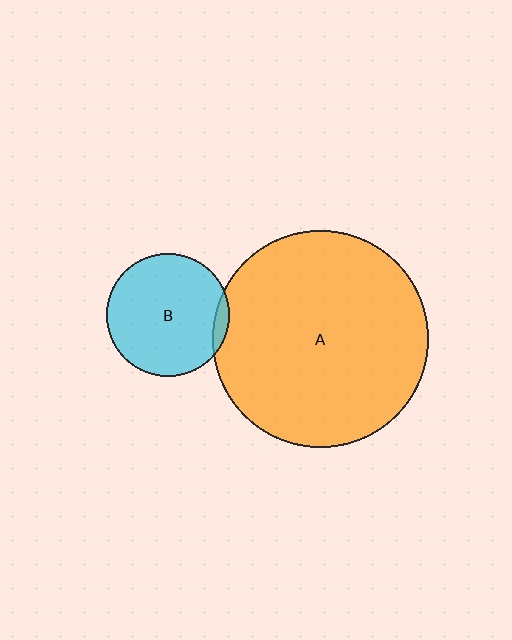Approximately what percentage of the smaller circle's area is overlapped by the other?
Approximately 5%.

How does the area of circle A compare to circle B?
Approximately 3.1 times.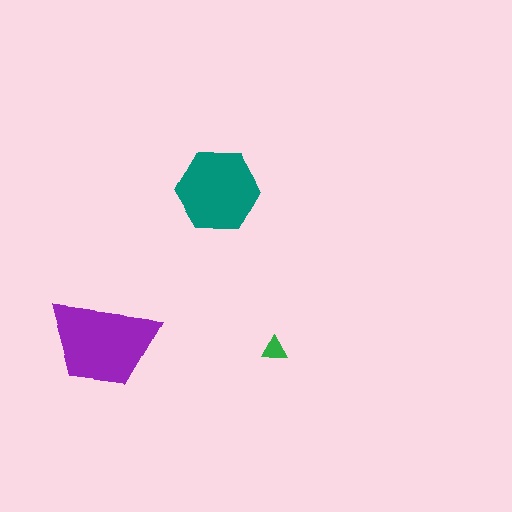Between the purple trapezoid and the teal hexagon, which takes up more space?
The purple trapezoid.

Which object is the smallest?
The green triangle.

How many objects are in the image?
There are 3 objects in the image.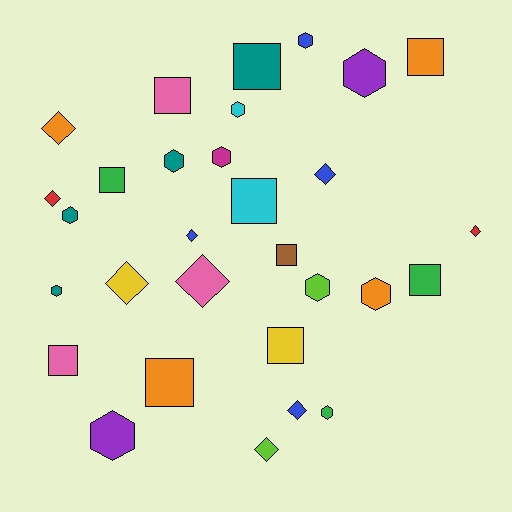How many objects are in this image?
There are 30 objects.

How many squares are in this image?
There are 10 squares.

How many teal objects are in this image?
There are 4 teal objects.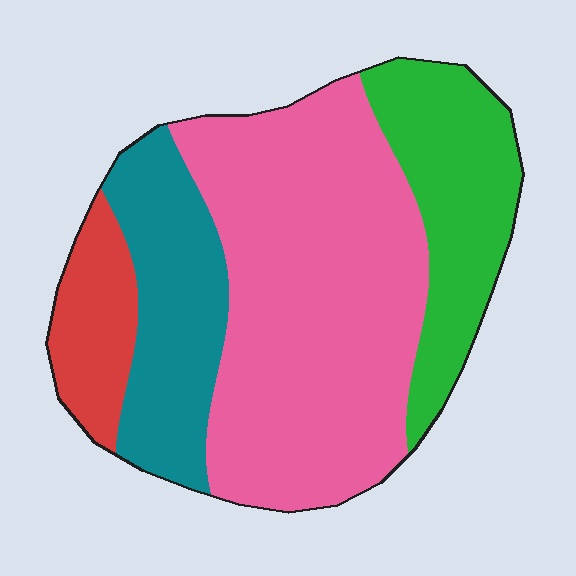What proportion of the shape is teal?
Teal takes up between a sixth and a third of the shape.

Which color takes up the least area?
Red, at roughly 10%.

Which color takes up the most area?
Pink, at roughly 50%.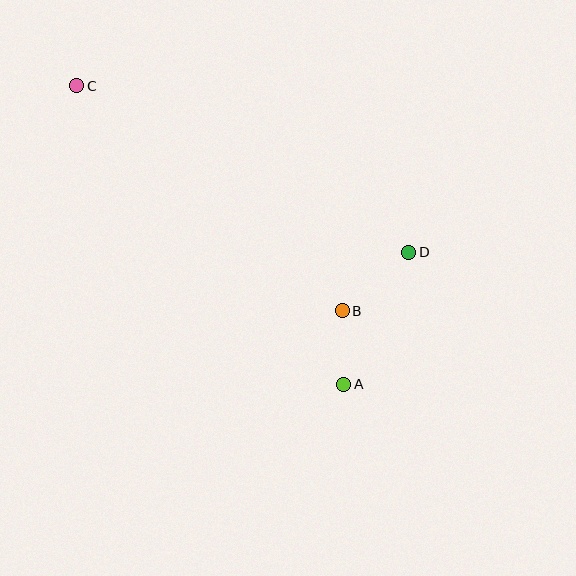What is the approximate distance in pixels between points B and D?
The distance between B and D is approximately 88 pixels.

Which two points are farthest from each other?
Points A and C are farthest from each other.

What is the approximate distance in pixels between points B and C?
The distance between B and C is approximately 348 pixels.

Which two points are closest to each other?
Points A and B are closest to each other.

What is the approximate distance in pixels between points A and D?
The distance between A and D is approximately 147 pixels.